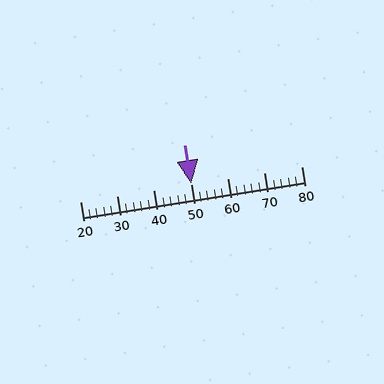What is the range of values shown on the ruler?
The ruler shows values from 20 to 80.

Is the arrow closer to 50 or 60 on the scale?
The arrow is closer to 50.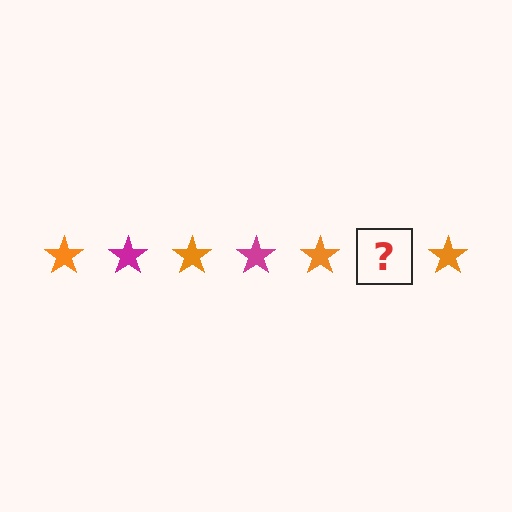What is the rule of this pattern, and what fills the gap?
The rule is that the pattern cycles through orange, magenta stars. The gap should be filled with a magenta star.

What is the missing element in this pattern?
The missing element is a magenta star.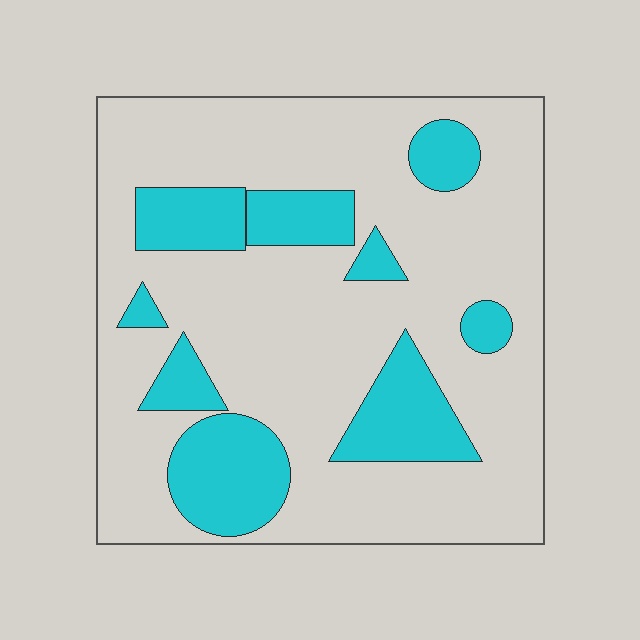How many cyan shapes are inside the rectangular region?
9.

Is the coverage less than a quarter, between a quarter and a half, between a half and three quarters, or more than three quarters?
Less than a quarter.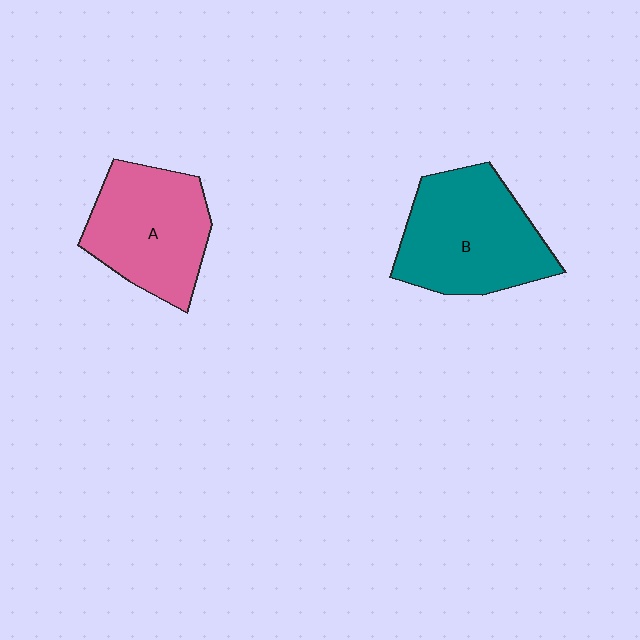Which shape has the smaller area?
Shape A (pink).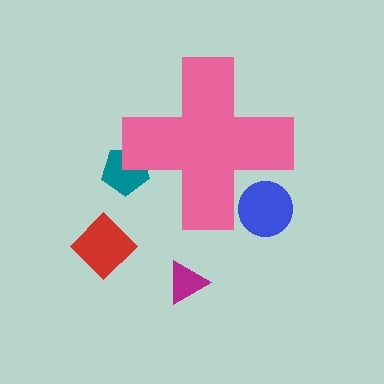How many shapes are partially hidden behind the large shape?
2 shapes are partially hidden.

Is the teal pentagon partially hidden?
Yes, the teal pentagon is partially hidden behind the pink cross.